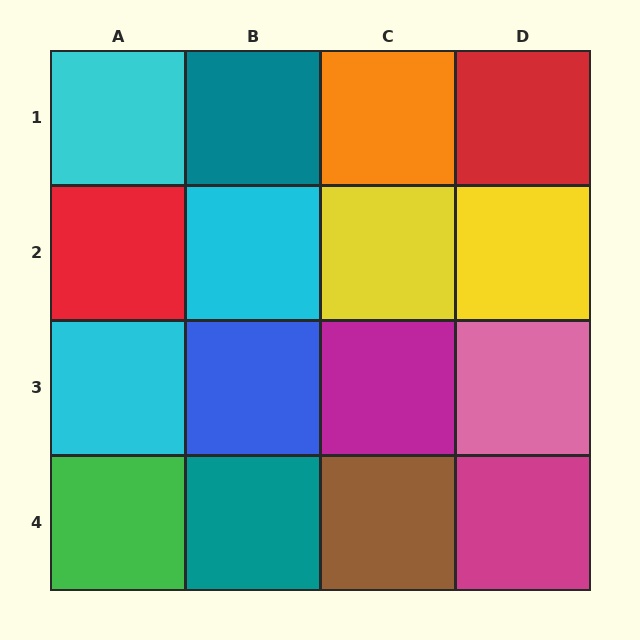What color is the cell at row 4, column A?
Green.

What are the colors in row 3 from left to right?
Cyan, blue, magenta, pink.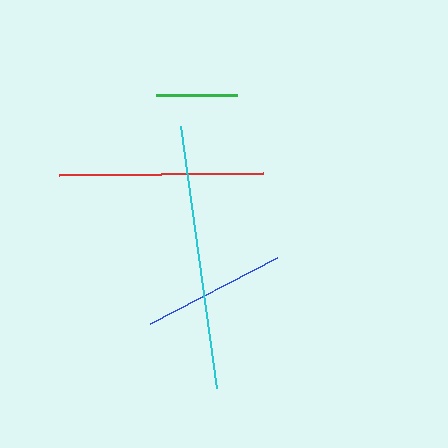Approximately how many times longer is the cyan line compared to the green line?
The cyan line is approximately 3.2 times the length of the green line.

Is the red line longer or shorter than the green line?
The red line is longer than the green line.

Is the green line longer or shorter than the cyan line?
The cyan line is longer than the green line.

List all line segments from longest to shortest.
From longest to shortest: cyan, red, blue, green.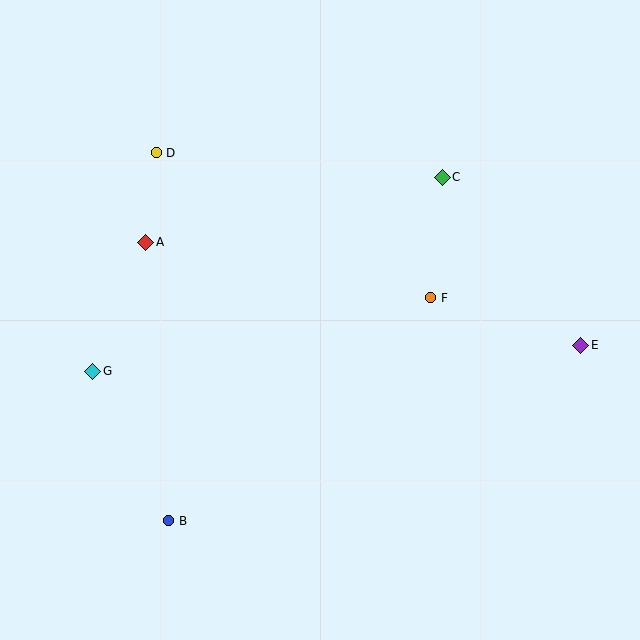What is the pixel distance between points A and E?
The distance between A and E is 447 pixels.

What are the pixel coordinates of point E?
Point E is at (581, 346).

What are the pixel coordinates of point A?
Point A is at (146, 242).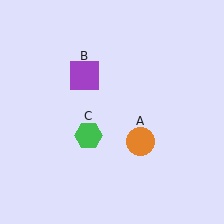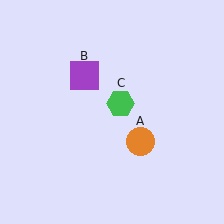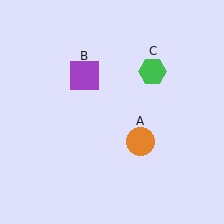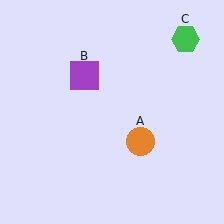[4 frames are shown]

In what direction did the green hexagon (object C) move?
The green hexagon (object C) moved up and to the right.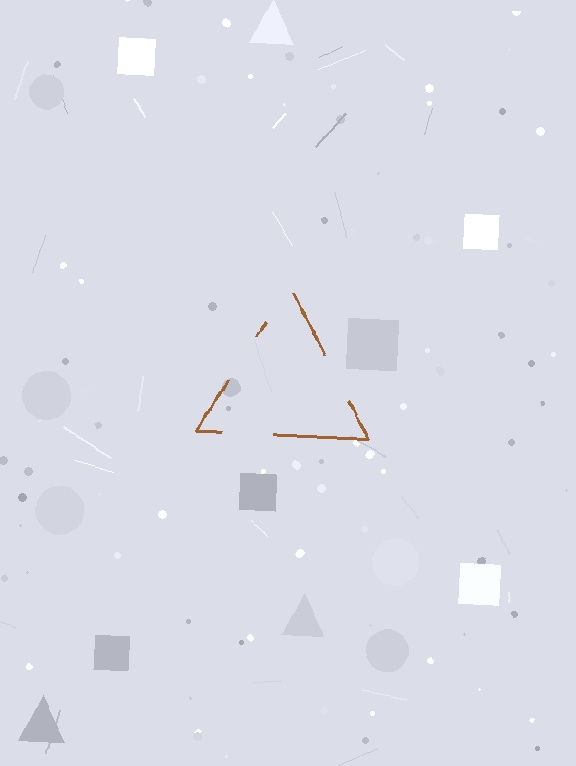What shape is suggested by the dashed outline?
The dashed outline suggests a triangle.